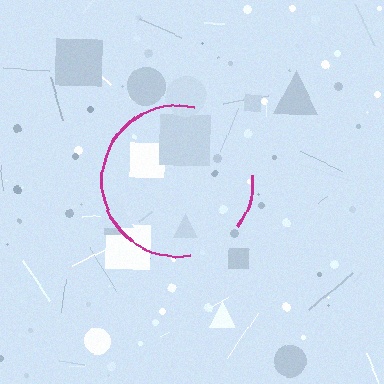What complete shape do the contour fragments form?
The contour fragments form a circle.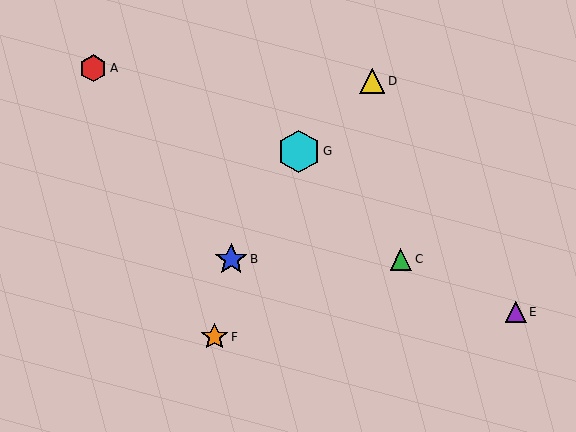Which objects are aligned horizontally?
Objects B, C are aligned horizontally.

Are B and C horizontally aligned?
Yes, both are at y≈259.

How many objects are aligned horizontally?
2 objects (B, C) are aligned horizontally.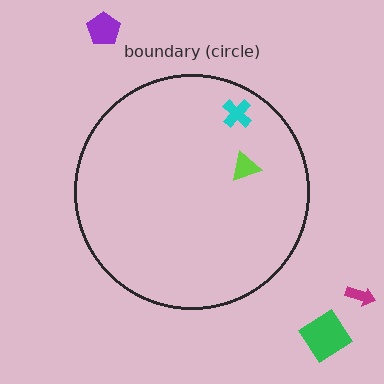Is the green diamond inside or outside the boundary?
Outside.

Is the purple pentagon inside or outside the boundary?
Outside.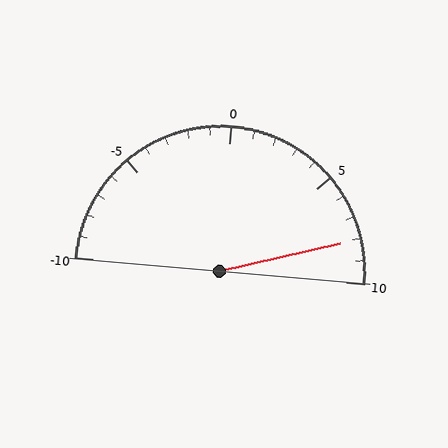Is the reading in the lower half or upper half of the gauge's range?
The reading is in the upper half of the range (-10 to 10).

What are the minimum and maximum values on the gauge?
The gauge ranges from -10 to 10.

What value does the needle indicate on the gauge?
The needle indicates approximately 8.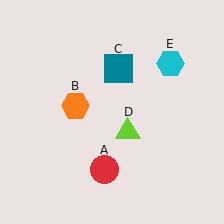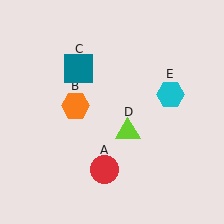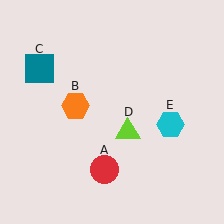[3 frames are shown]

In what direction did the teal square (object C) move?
The teal square (object C) moved left.